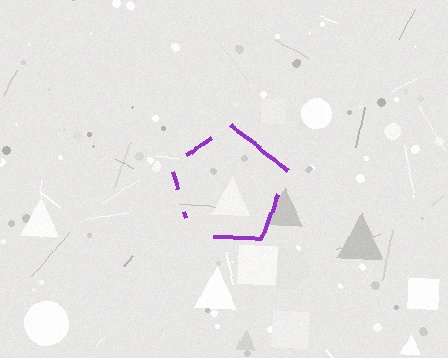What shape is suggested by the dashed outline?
The dashed outline suggests a pentagon.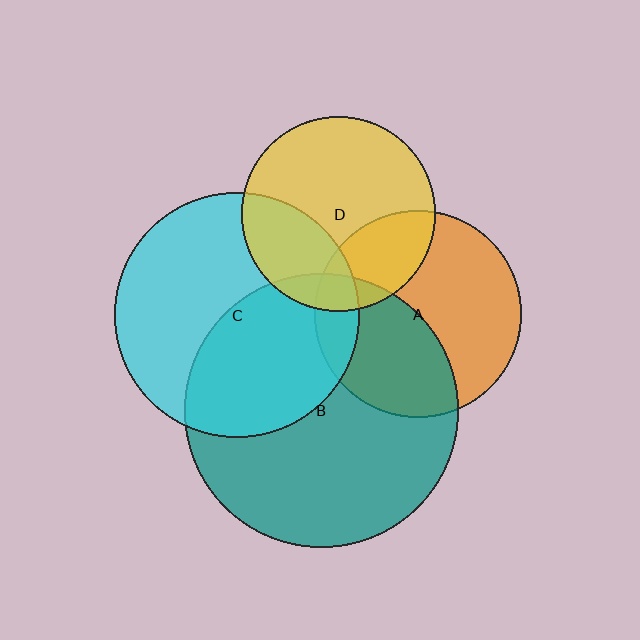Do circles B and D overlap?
Yes.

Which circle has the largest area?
Circle B (teal).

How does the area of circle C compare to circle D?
Approximately 1.6 times.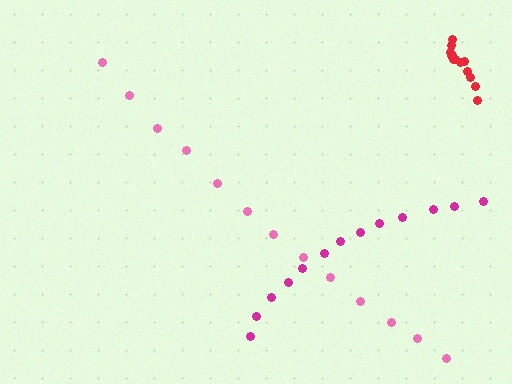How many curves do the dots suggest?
There are 3 distinct paths.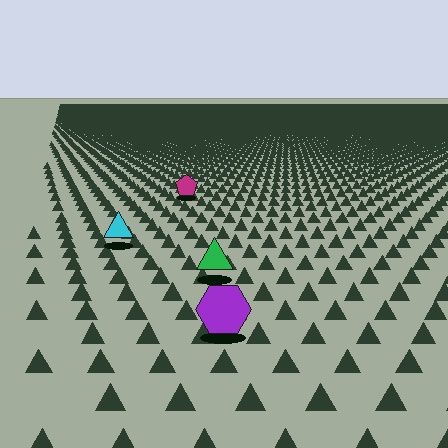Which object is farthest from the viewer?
The magenta pentagon is farthest from the viewer. It appears smaller and the ground texture around it is denser.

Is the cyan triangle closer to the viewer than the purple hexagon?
No. The purple hexagon is closer — you can tell from the texture gradient: the ground texture is coarser near it.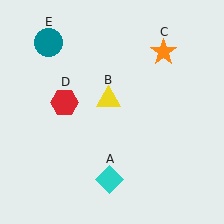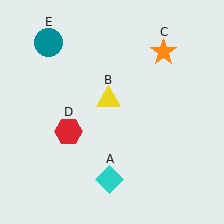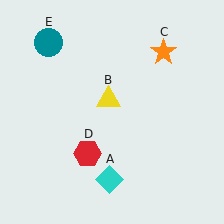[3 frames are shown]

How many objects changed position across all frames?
1 object changed position: red hexagon (object D).